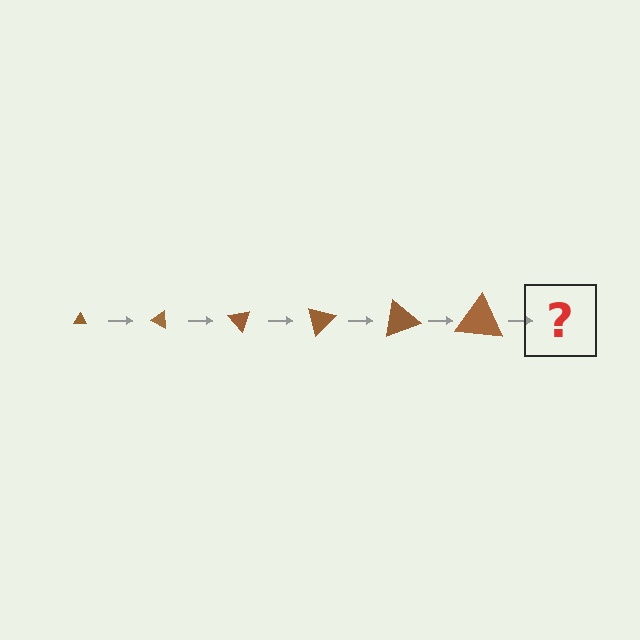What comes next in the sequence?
The next element should be a triangle, larger than the previous one and rotated 150 degrees from the start.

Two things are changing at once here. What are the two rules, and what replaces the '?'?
The two rules are that the triangle grows larger each step and it rotates 25 degrees each step. The '?' should be a triangle, larger than the previous one and rotated 150 degrees from the start.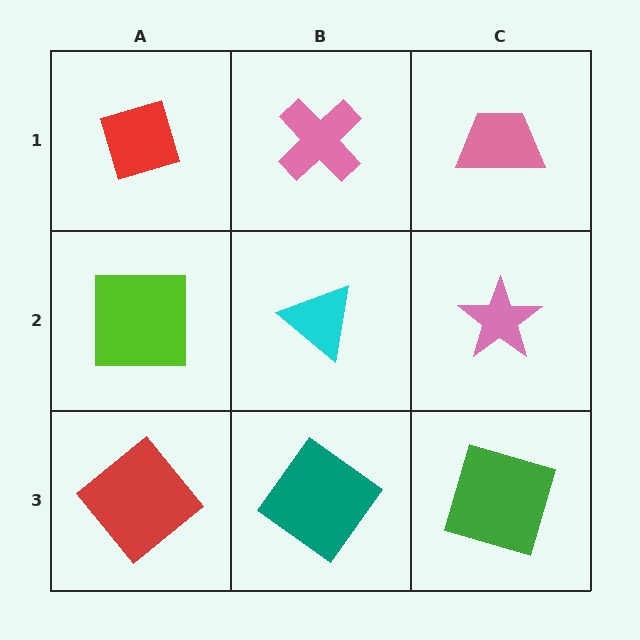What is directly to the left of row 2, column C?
A cyan triangle.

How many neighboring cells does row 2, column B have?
4.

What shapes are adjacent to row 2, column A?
A red diamond (row 1, column A), a red diamond (row 3, column A), a cyan triangle (row 2, column B).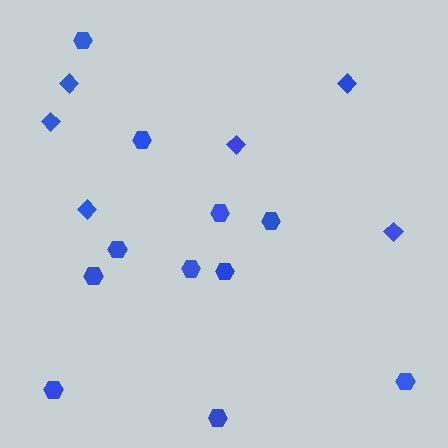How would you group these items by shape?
There are 2 groups: one group of hexagons (11) and one group of diamonds (6).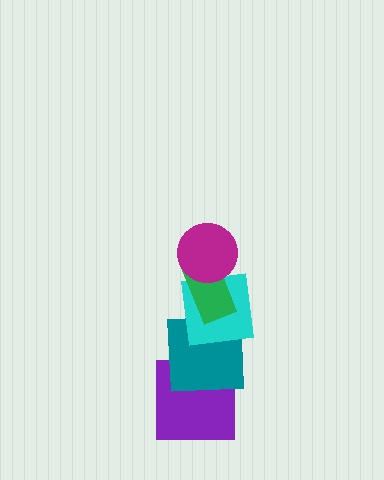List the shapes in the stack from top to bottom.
From top to bottom: the magenta circle, the green rectangle, the cyan square, the teal square, the purple square.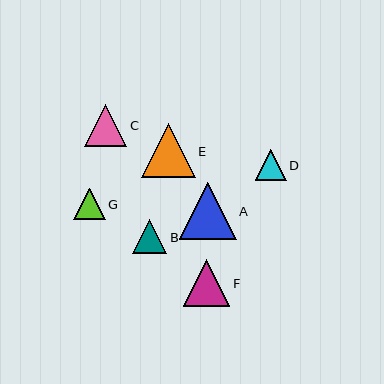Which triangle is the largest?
Triangle A is the largest with a size of approximately 57 pixels.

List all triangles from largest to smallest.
From largest to smallest: A, E, F, C, B, G, D.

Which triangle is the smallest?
Triangle D is the smallest with a size of approximately 31 pixels.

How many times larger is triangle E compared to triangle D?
Triangle E is approximately 1.7 times the size of triangle D.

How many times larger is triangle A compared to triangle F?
Triangle A is approximately 1.2 times the size of triangle F.